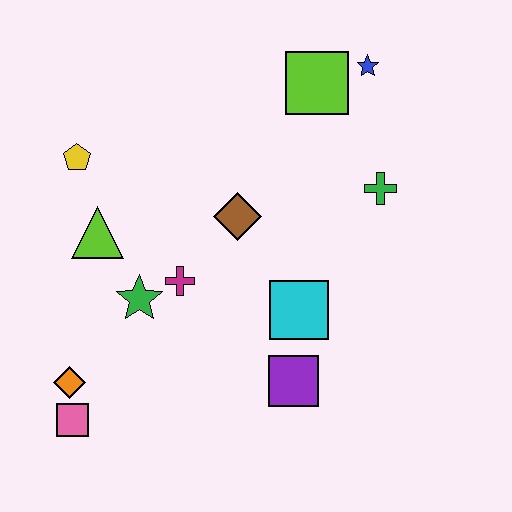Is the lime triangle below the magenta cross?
No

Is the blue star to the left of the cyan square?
No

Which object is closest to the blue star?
The lime square is closest to the blue star.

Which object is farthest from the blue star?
The pink square is farthest from the blue star.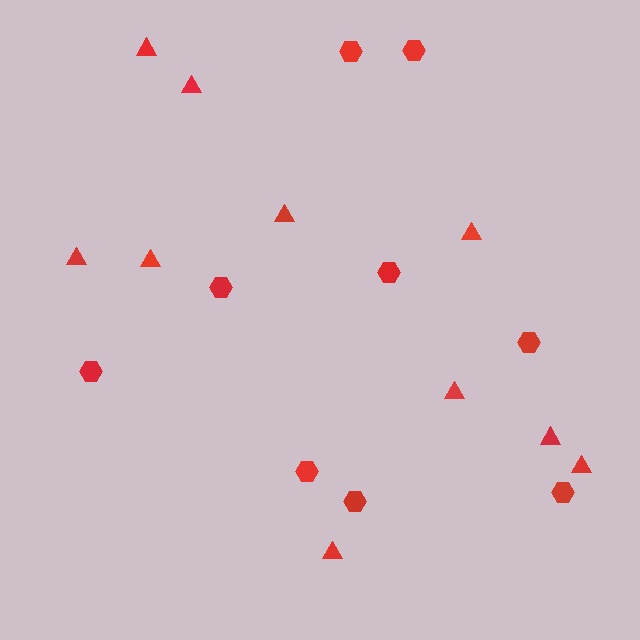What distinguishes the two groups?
There are 2 groups: one group of triangles (10) and one group of hexagons (9).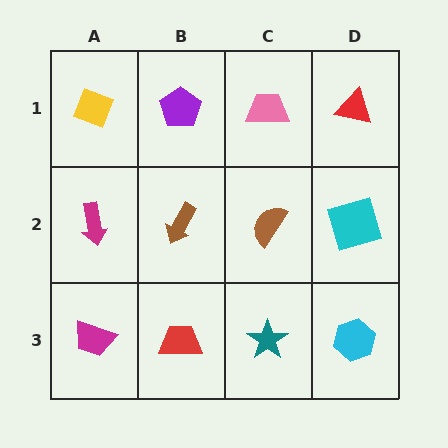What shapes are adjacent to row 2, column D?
A red triangle (row 1, column D), a cyan hexagon (row 3, column D), a brown semicircle (row 2, column C).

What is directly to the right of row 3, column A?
A red trapezoid.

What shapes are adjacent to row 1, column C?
A brown semicircle (row 2, column C), a purple pentagon (row 1, column B), a red triangle (row 1, column D).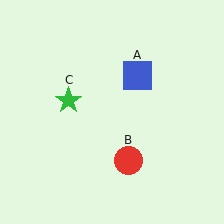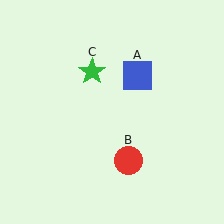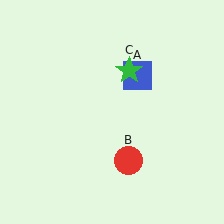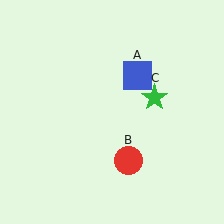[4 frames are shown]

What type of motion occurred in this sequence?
The green star (object C) rotated clockwise around the center of the scene.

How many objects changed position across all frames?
1 object changed position: green star (object C).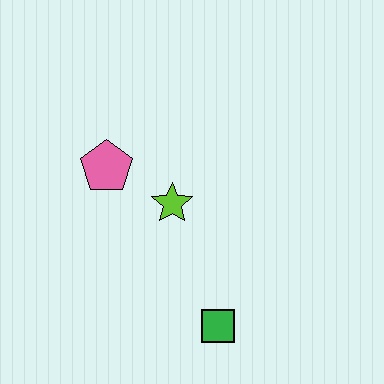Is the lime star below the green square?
No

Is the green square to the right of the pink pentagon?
Yes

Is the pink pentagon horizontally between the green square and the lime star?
No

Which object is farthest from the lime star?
The green square is farthest from the lime star.